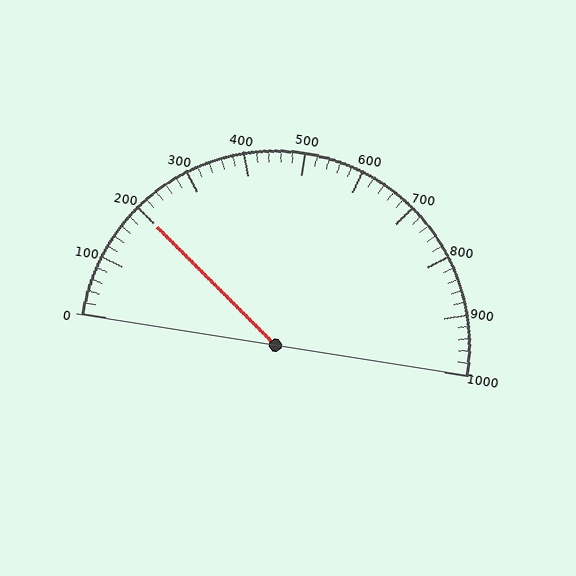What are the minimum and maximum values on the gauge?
The gauge ranges from 0 to 1000.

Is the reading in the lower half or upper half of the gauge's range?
The reading is in the lower half of the range (0 to 1000).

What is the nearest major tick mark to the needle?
The nearest major tick mark is 200.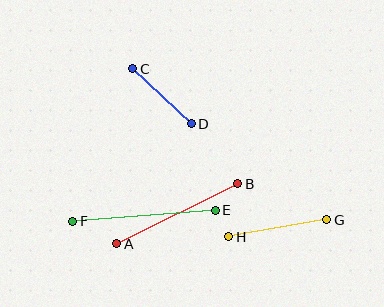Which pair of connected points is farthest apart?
Points E and F are farthest apart.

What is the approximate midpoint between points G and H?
The midpoint is at approximately (278, 228) pixels.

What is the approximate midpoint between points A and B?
The midpoint is at approximately (177, 214) pixels.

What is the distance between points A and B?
The distance is approximately 135 pixels.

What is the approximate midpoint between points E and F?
The midpoint is at approximately (144, 216) pixels.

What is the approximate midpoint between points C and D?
The midpoint is at approximately (162, 96) pixels.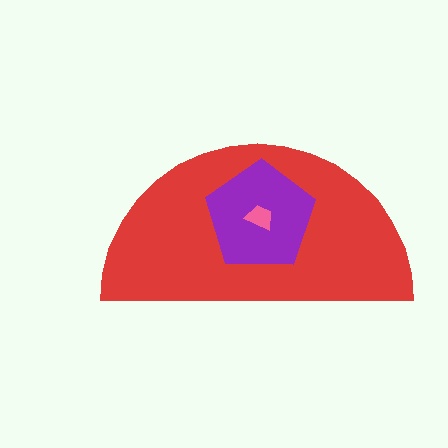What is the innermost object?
The pink trapezoid.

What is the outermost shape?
The red semicircle.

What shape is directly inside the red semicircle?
The purple pentagon.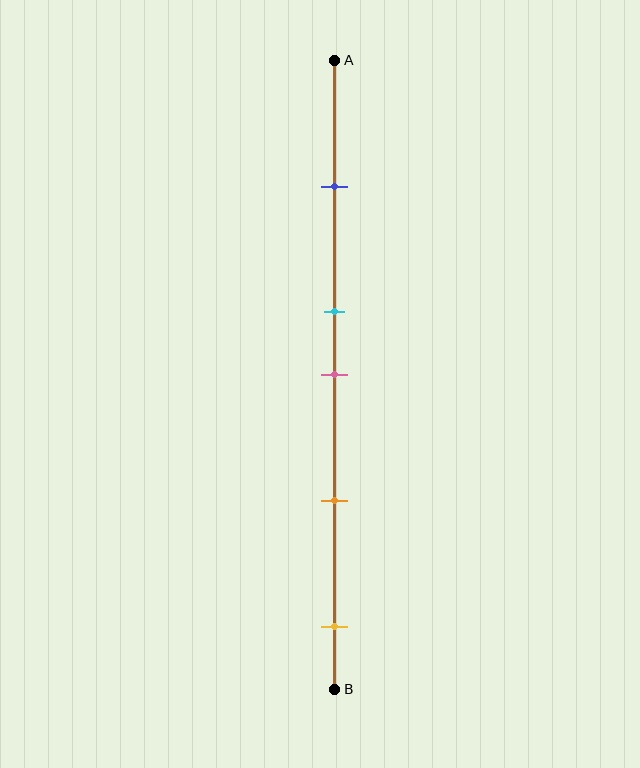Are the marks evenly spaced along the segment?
No, the marks are not evenly spaced.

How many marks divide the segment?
There are 5 marks dividing the segment.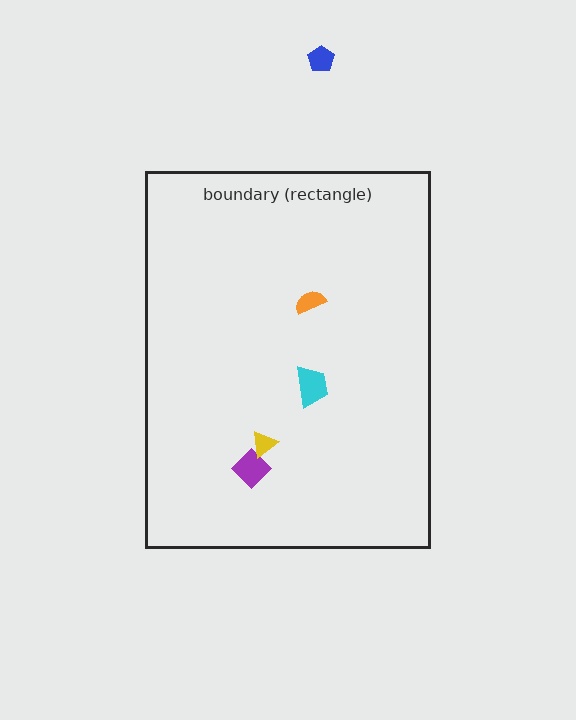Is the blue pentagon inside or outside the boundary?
Outside.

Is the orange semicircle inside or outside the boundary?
Inside.